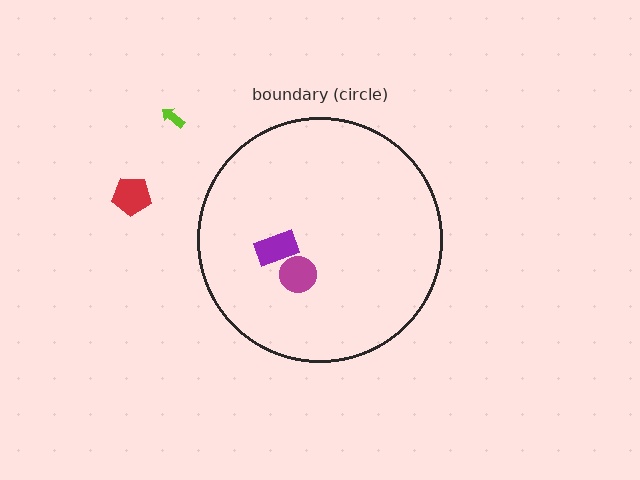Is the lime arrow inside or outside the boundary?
Outside.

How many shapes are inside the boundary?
2 inside, 2 outside.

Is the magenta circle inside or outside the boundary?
Inside.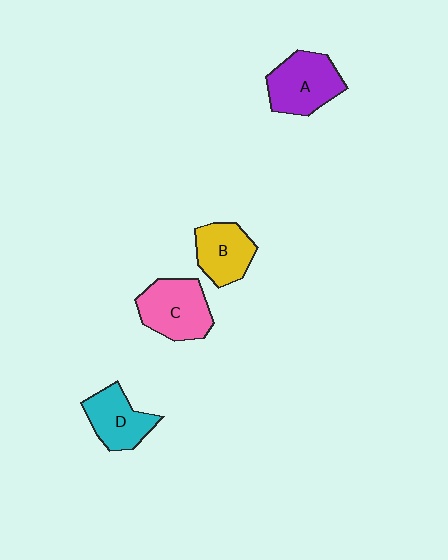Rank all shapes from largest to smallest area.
From largest to smallest: A (purple), C (pink), D (cyan), B (yellow).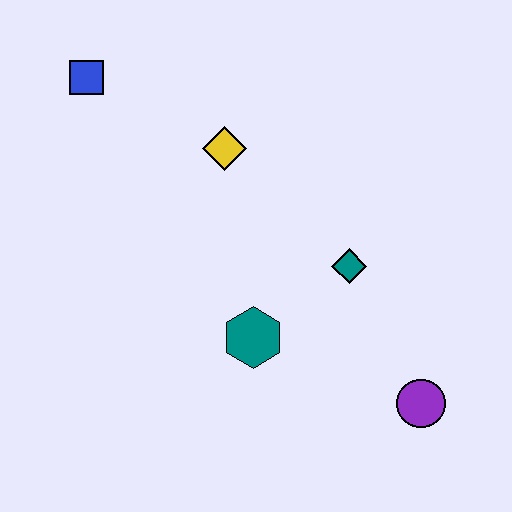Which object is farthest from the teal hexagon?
The blue square is farthest from the teal hexagon.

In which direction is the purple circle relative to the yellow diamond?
The purple circle is below the yellow diamond.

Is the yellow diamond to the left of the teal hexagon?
Yes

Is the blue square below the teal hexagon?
No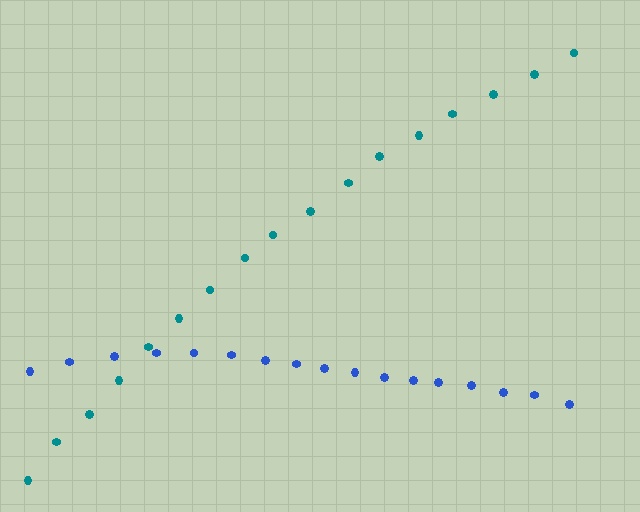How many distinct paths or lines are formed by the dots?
There are 2 distinct paths.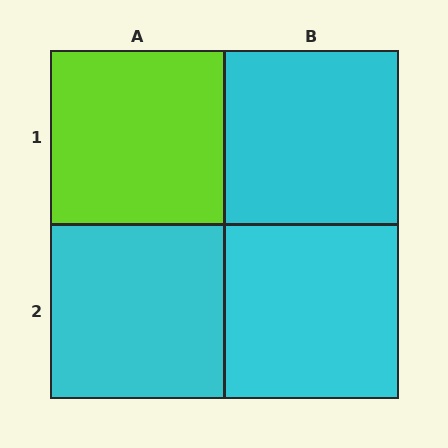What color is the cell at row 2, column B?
Cyan.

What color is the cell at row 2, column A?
Cyan.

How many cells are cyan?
3 cells are cyan.